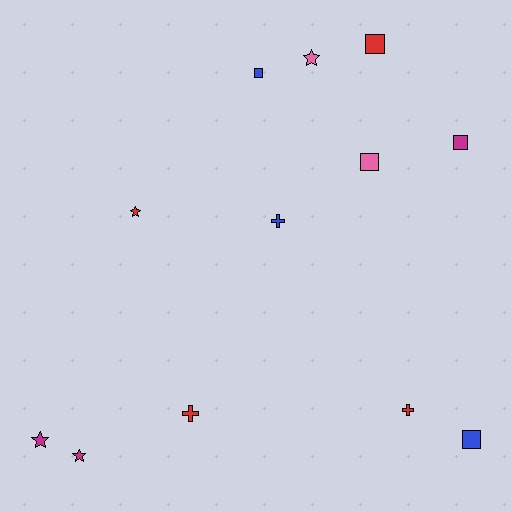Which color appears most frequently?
Red, with 4 objects.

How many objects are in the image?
There are 12 objects.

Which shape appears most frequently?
Square, with 5 objects.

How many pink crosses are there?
There are no pink crosses.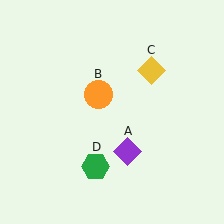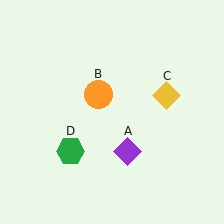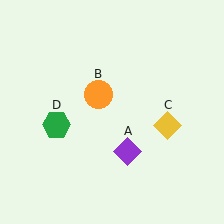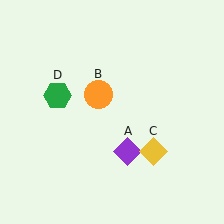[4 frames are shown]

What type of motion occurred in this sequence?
The yellow diamond (object C), green hexagon (object D) rotated clockwise around the center of the scene.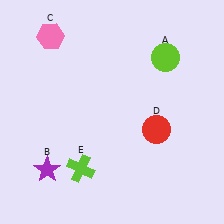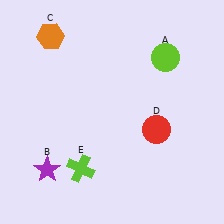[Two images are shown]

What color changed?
The hexagon (C) changed from pink in Image 1 to orange in Image 2.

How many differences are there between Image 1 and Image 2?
There is 1 difference between the two images.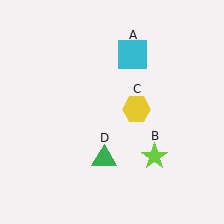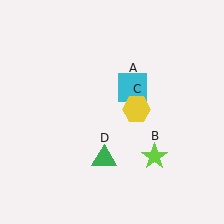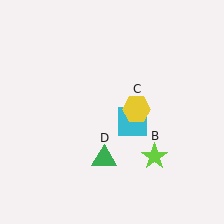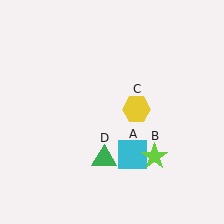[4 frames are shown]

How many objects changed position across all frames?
1 object changed position: cyan square (object A).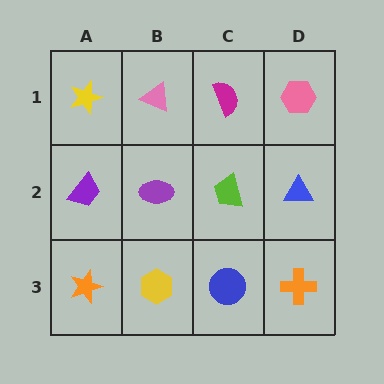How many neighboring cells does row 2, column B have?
4.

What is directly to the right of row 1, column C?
A pink hexagon.